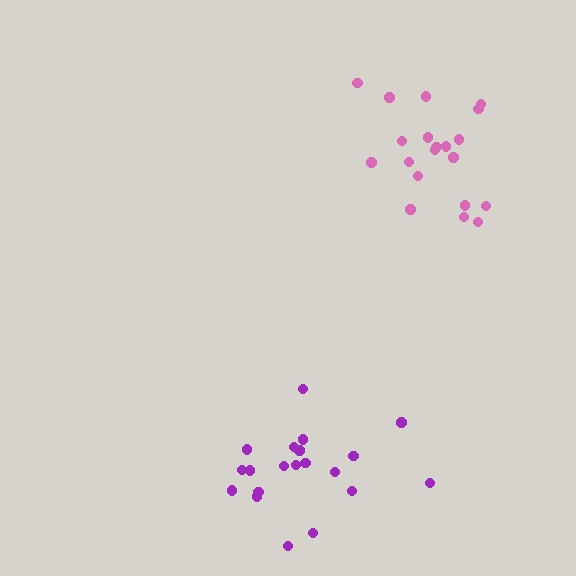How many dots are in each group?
Group 1: 20 dots, Group 2: 20 dots (40 total).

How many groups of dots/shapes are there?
There are 2 groups.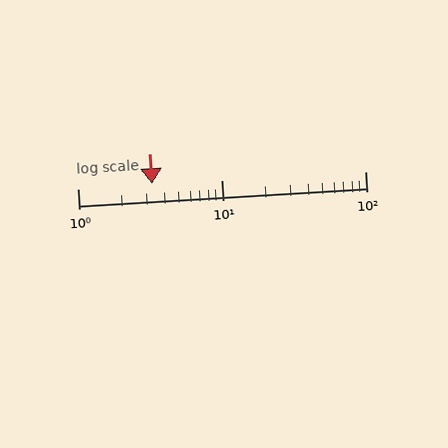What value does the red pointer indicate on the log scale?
The pointer indicates approximately 3.3.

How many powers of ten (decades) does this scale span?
The scale spans 2 decades, from 1 to 100.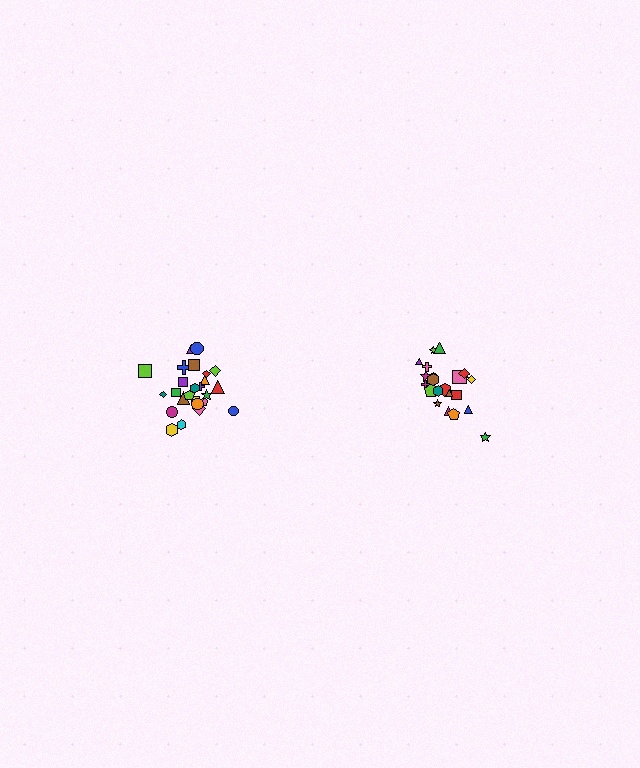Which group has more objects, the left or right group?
The left group.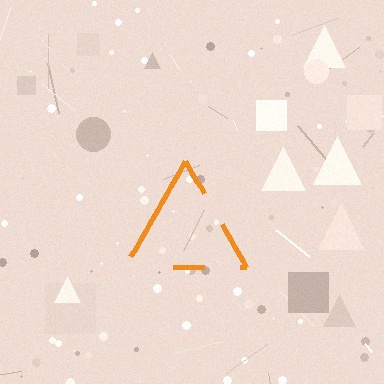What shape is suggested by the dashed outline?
The dashed outline suggests a triangle.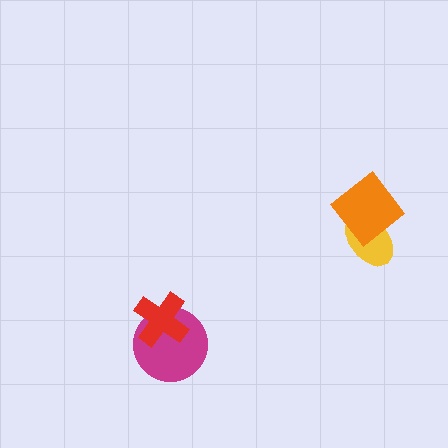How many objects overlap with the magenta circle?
1 object overlaps with the magenta circle.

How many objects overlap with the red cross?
1 object overlaps with the red cross.